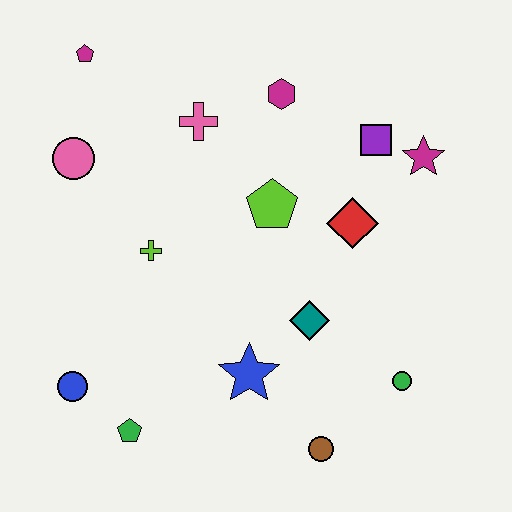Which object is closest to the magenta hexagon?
The pink cross is closest to the magenta hexagon.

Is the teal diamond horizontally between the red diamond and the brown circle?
No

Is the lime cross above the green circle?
Yes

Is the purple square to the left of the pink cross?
No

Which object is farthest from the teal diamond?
The magenta pentagon is farthest from the teal diamond.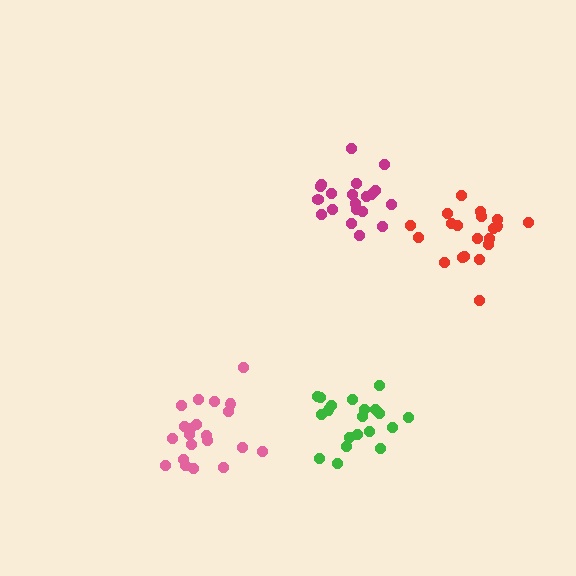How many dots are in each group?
Group 1: 20 dots, Group 2: 20 dots, Group 3: 21 dots, Group 4: 20 dots (81 total).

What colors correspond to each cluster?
The clusters are colored: green, magenta, pink, red.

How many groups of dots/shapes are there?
There are 4 groups.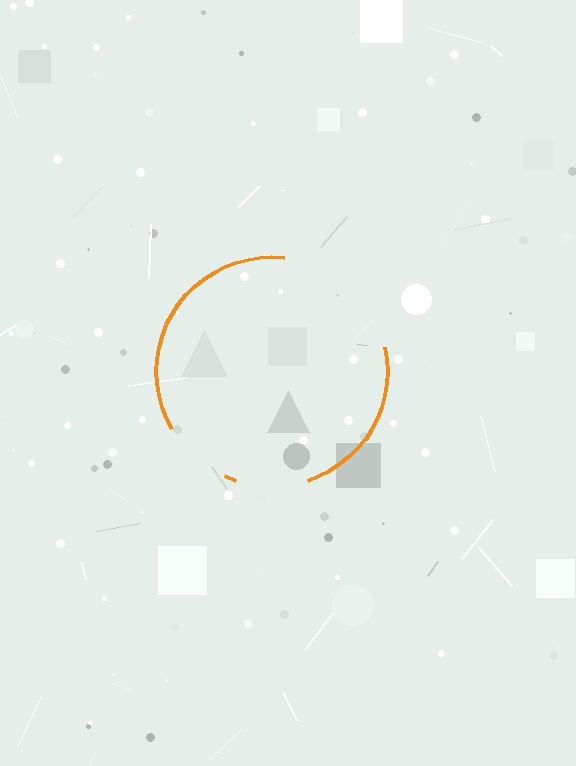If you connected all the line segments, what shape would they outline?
They would outline a circle.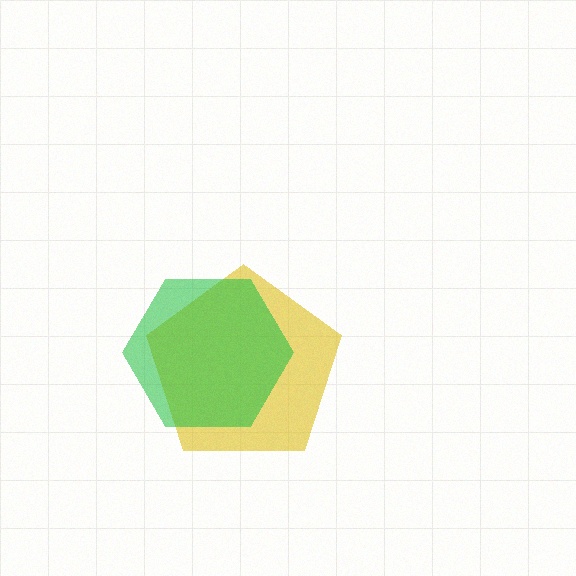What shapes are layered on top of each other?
The layered shapes are: a yellow pentagon, a green hexagon.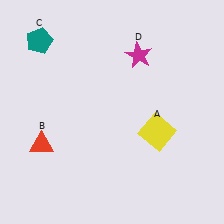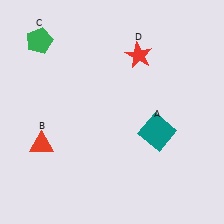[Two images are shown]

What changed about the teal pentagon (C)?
In Image 1, C is teal. In Image 2, it changed to green.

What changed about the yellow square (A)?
In Image 1, A is yellow. In Image 2, it changed to teal.